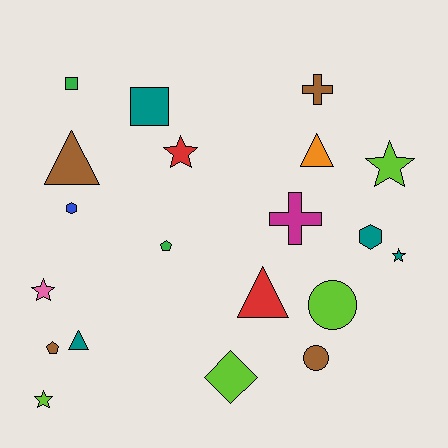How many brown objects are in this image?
There are 4 brown objects.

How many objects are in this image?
There are 20 objects.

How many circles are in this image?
There are 2 circles.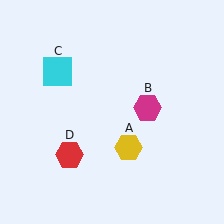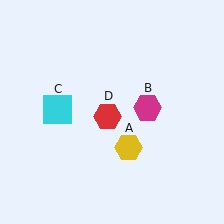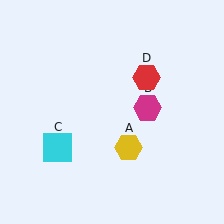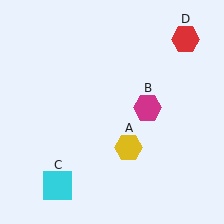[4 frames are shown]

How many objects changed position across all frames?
2 objects changed position: cyan square (object C), red hexagon (object D).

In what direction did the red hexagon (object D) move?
The red hexagon (object D) moved up and to the right.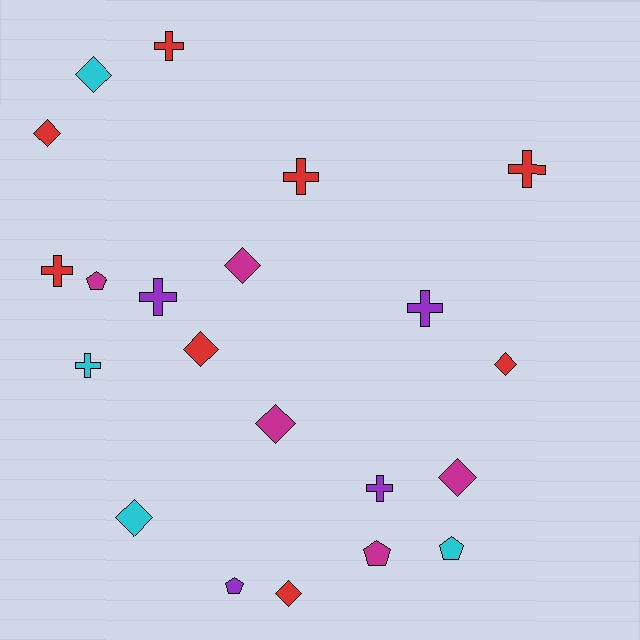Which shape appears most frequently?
Diamond, with 9 objects.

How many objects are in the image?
There are 21 objects.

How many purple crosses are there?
There are 3 purple crosses.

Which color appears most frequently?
Red, with 8 objects.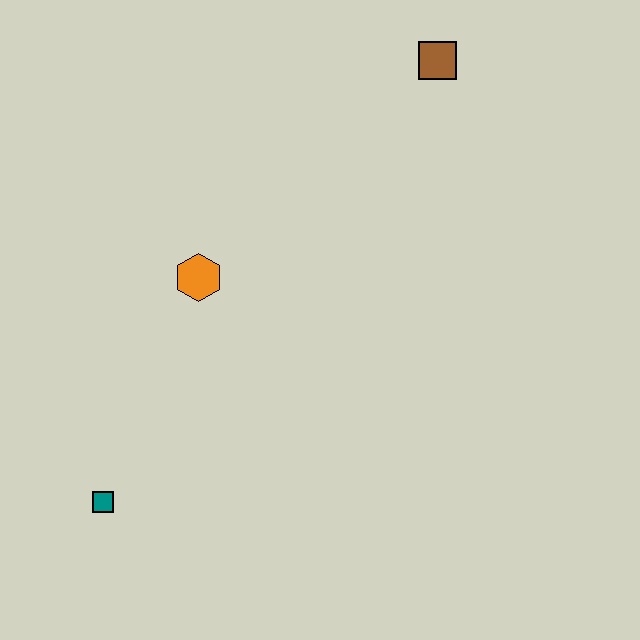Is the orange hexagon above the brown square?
No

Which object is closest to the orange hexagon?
The teal square is closest to the orange hexagon.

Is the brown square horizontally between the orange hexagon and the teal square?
No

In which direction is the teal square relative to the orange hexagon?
The teal square is below the orange hexagon.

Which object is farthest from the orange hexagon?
The brown square is farthest from the orange hexagon.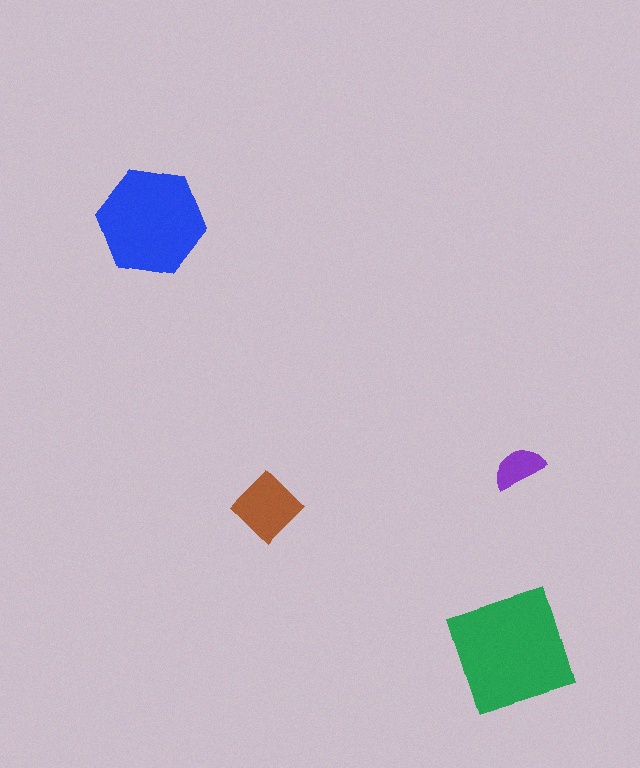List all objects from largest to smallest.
The green square, the blue hexagon, the brown diamond, the purple semicircle.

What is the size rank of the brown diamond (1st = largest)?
3rd.